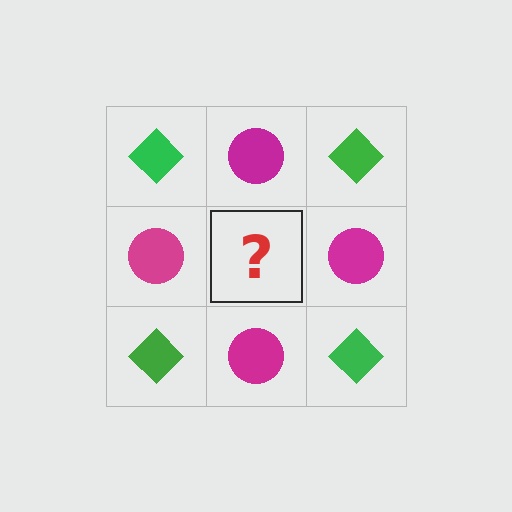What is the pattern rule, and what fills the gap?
The rule is that it alternates green diamond and magenta circle in a checkerboard pattern. The gap should be filled with a green diamond.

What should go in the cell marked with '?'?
The missing cell should contain a green diamond.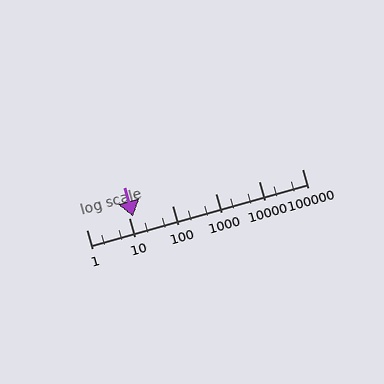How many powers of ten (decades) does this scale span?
The scale spans 5 decades, from 1 to 100000.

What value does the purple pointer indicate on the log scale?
The pointer indicates approximately 12.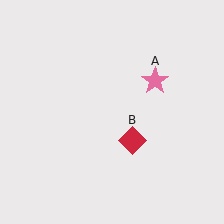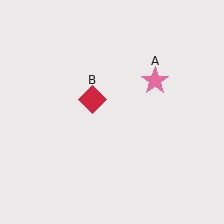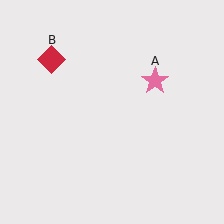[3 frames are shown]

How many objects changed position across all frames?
1 object changed position: red diamond (object B).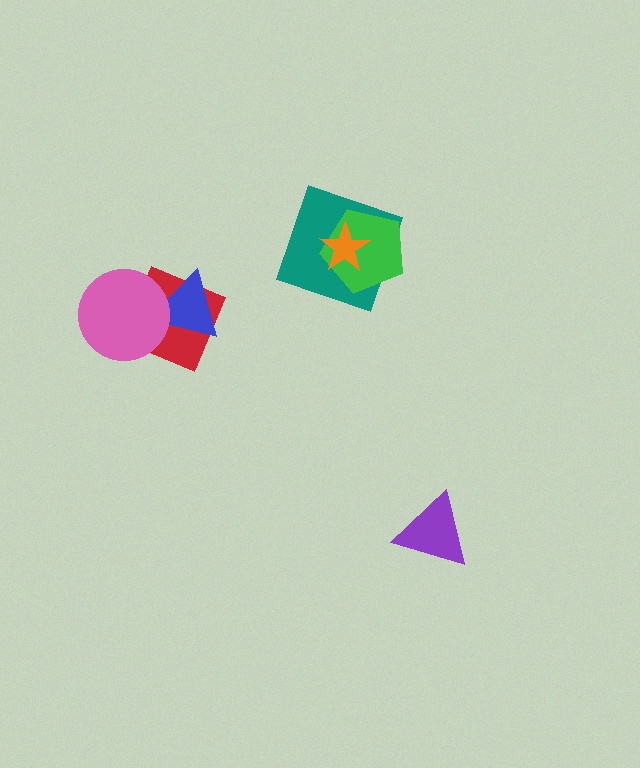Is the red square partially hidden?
Yes, it is partially covered by another shape.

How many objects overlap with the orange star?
2 objects overlap with the orange star.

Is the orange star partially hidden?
No, no other shape covers it.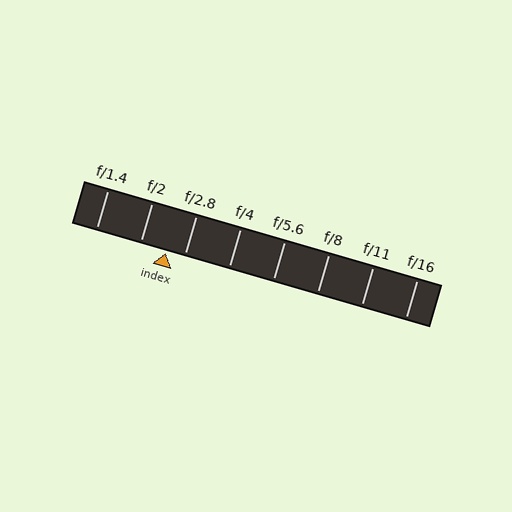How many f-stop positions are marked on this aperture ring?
There are 8 f-stop positions marked.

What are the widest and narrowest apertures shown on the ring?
The widest aperture shown is f/1.4 and the narrowest is f/16.